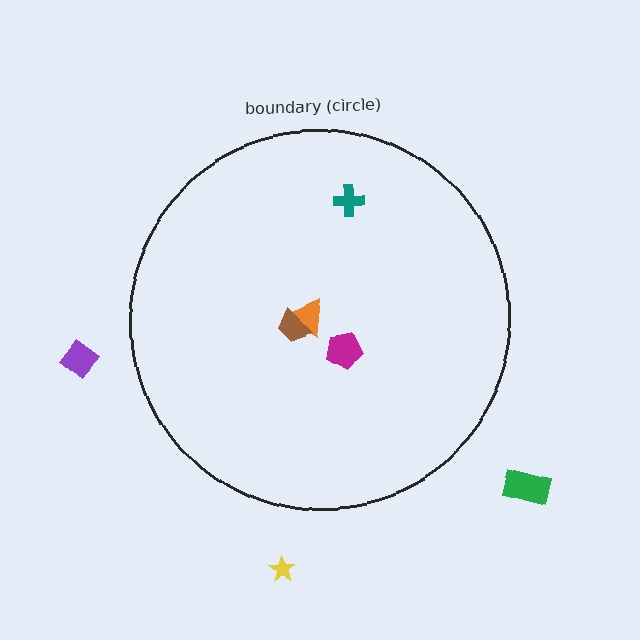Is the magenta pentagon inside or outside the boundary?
Inside.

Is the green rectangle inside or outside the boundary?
Outside.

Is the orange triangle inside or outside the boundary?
Inside.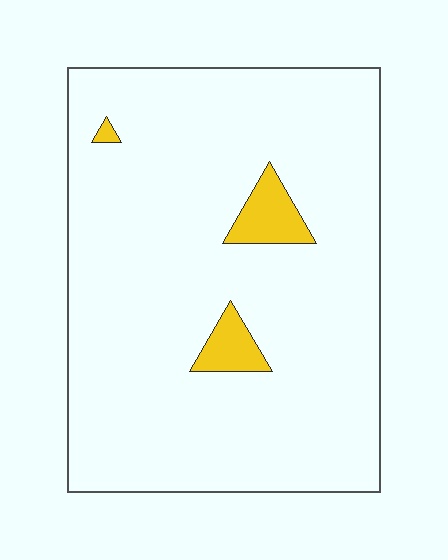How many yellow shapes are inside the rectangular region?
3.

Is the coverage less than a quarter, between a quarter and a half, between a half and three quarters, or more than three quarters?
Less than a quarter.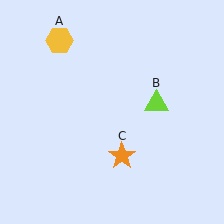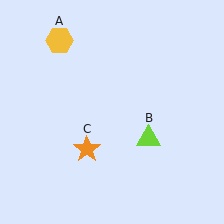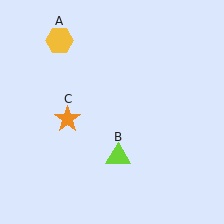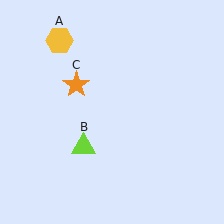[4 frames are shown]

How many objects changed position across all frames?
2 objects changed position: lime triangle (object B), orange star (object C).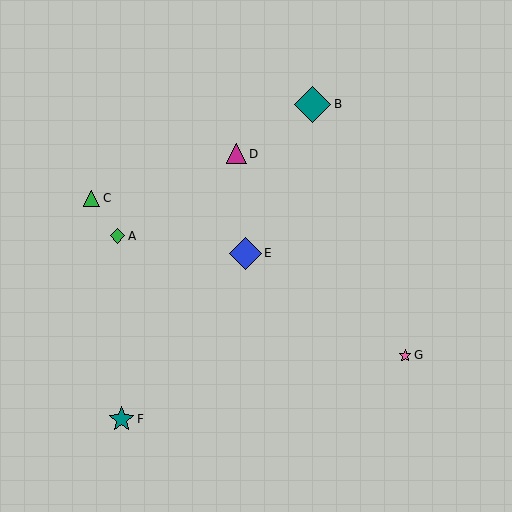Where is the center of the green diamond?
The center of the green diamond is at (118, 236).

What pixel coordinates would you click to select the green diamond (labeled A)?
Click at (118, 236) to select the green diamond A.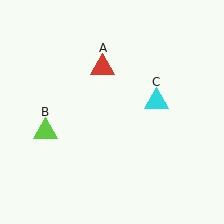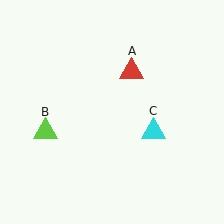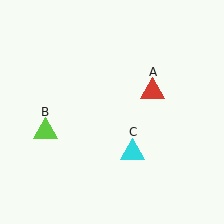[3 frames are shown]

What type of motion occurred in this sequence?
The red triangle (object A), cyan triangle (object C) rotated clockwise around the center of the scene.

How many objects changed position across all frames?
2 objects changed position: red triangle (object A), cyan triangle (object C).